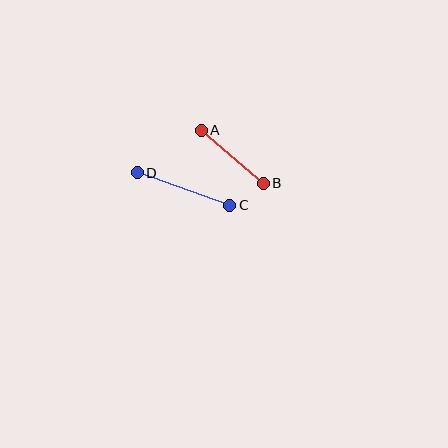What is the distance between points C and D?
The distance is approximately 98 pixels.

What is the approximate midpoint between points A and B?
The midpoint is at approximately (232, 157) pixels.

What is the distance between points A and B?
The distance is approximately 82 pixels.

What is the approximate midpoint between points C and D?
The midpoint is at approximately (184, 189) pixels.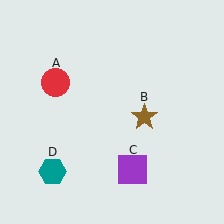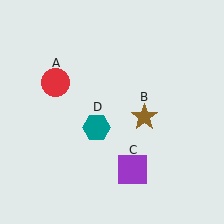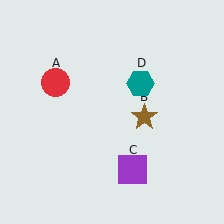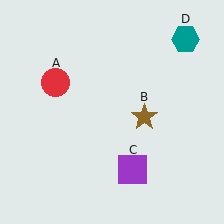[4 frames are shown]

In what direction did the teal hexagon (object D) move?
The teal hexagon (object D) moved up and to the right.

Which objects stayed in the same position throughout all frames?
Red circle (object A) and brown star (object B) and purple square (object C) remained stationary.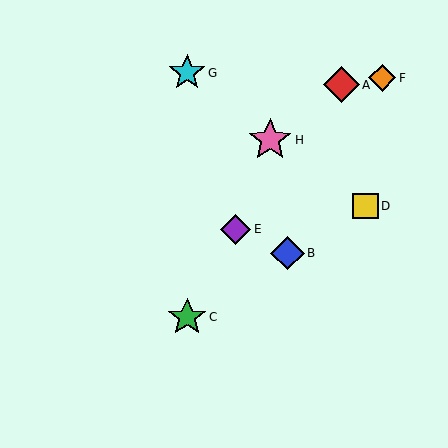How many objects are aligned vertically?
2 objects (C, G) are aligned vertically.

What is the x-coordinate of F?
Object F is at x≈382.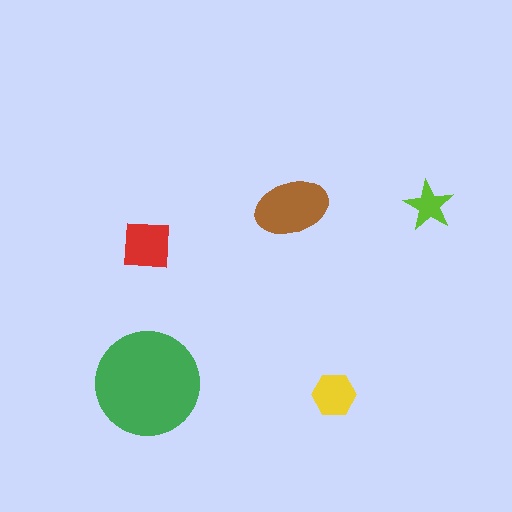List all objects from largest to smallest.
The green circle, the brown ellipse, the red square, the yellow hexagon, the lime star.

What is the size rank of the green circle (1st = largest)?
1st.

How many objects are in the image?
There are 5 objects in the image.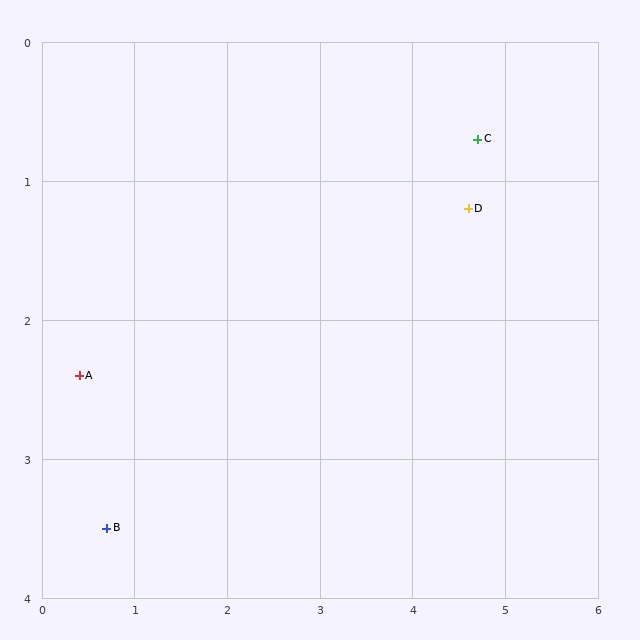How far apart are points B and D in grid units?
Points B and D are about 4.5 grid units apart.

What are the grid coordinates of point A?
Point A is at approximately (0.4, 2.4).